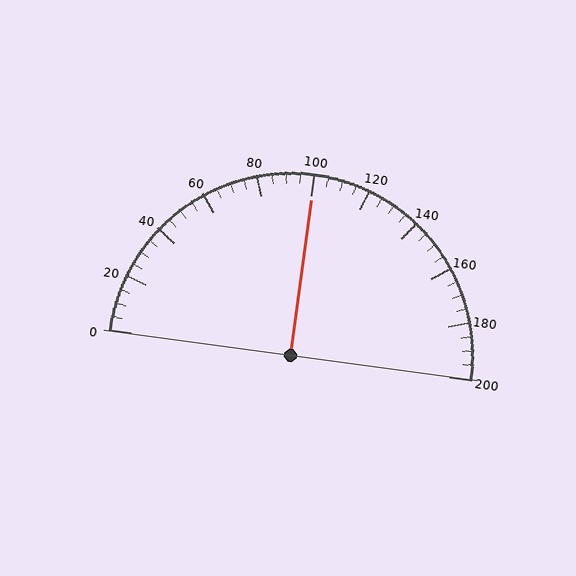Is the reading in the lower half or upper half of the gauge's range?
The reading is in the upper half of the range (0 to 200).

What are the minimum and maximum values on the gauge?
The gauge ranges from 0 to 200.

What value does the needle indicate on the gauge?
The needle indicates approximately 100.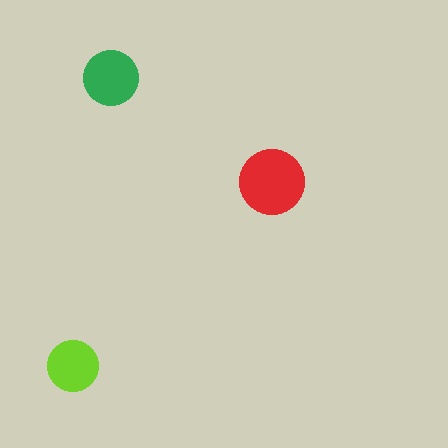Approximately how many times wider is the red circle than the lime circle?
About 1.5 times wider.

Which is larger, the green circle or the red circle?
The red one.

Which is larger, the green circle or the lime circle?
The green one.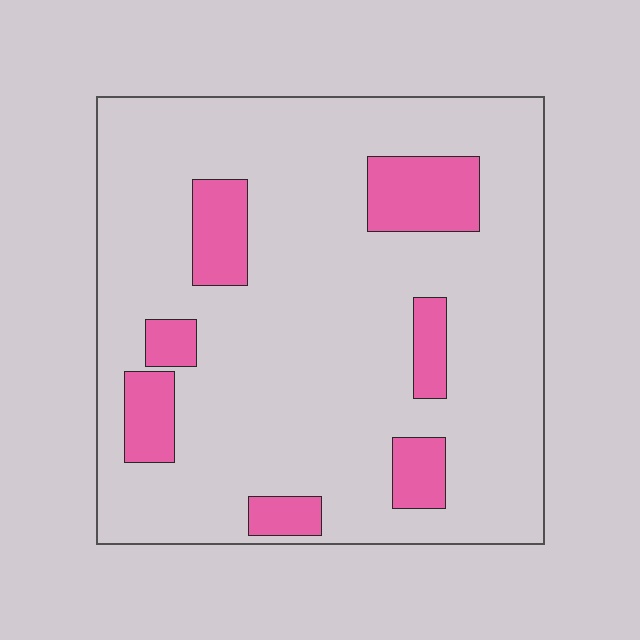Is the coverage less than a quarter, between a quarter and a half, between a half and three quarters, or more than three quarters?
Less than a quarter.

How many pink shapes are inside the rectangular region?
7.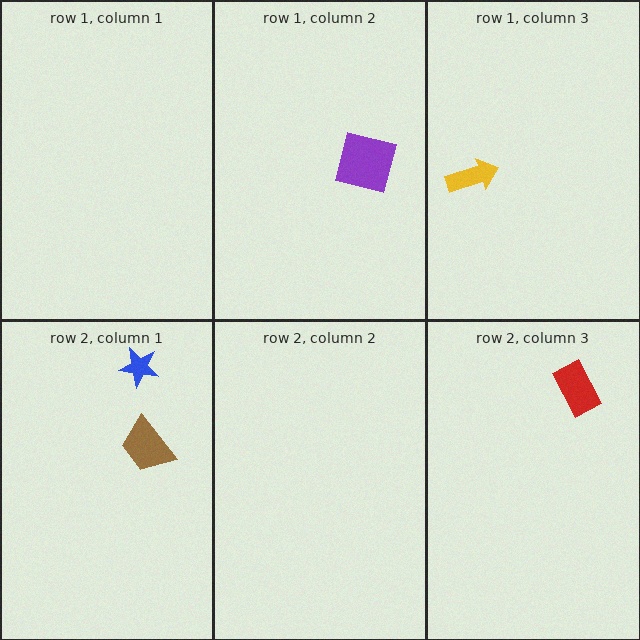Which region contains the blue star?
The row 2, column 1 region.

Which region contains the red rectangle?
The row 2, column 3 region.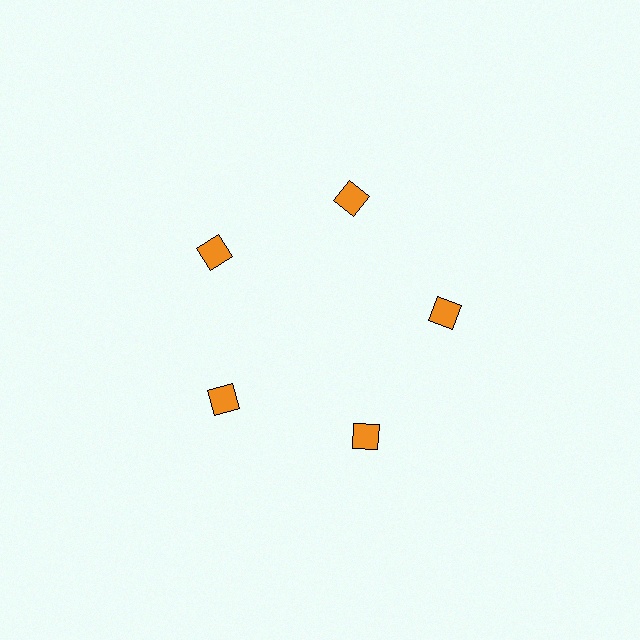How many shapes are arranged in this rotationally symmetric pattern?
There are 5 shapes, arranged in 5 groups of 1.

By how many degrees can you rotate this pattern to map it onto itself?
The pattern maps onto itself every 72 degrees of rotation.